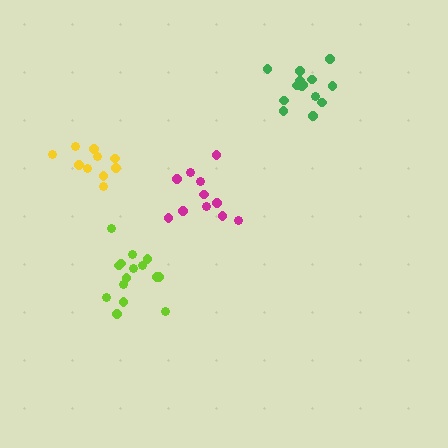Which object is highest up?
The green cluster is topmost.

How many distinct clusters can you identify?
There are 4 distinct clusters.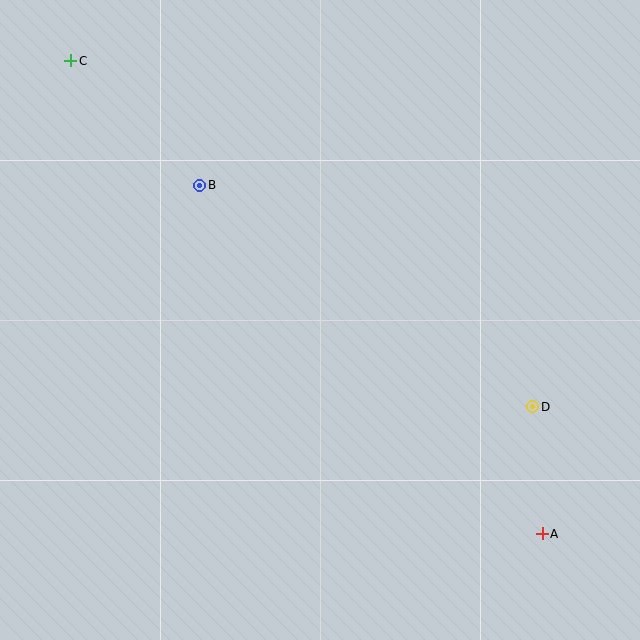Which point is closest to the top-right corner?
Point D is closest to the top-right corner.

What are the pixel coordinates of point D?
Point D is at (533, 407).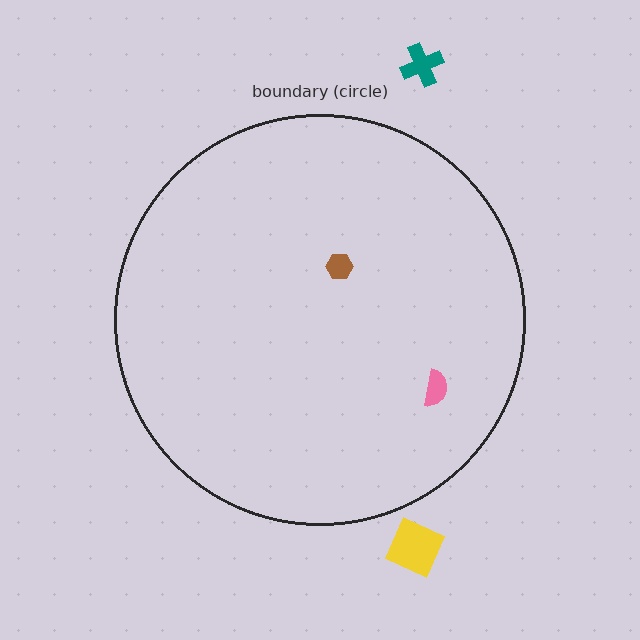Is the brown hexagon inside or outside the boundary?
Inside.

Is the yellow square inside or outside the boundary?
Outside.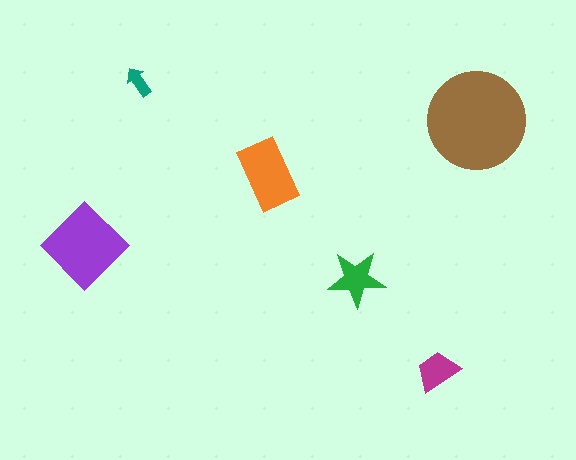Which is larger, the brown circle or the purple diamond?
The brown circle.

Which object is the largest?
The brown circle.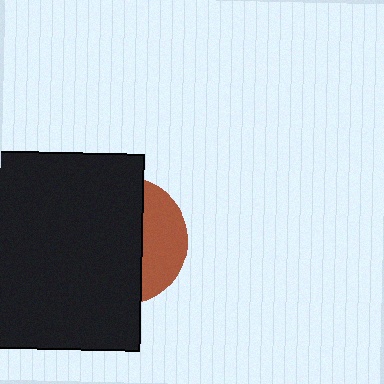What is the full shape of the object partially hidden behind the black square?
The partially hidden object is a brown circle.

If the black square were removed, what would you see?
You would see the complete brown circle.